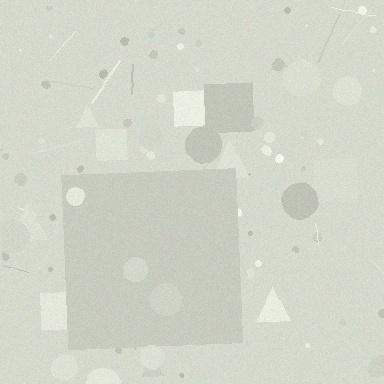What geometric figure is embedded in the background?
A square is embedded in the background.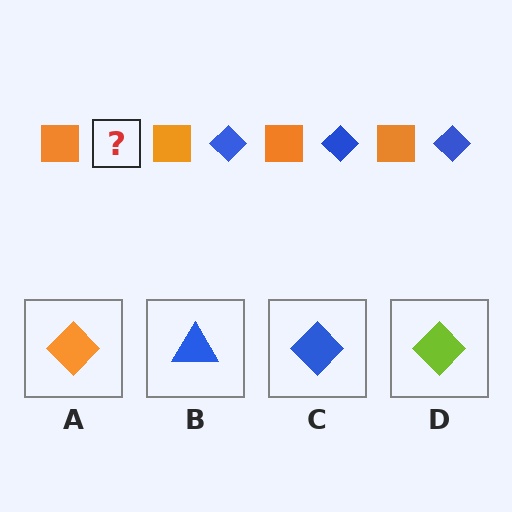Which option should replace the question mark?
Option C.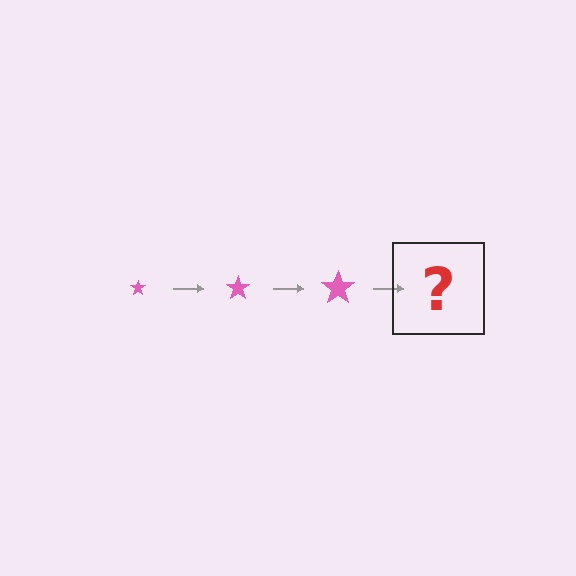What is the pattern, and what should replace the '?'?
The pattern is that the star gets progressively larger each step. The '?' should be a pink star, larger than the previous one.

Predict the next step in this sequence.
The next step is a pink star, larger than the previous one.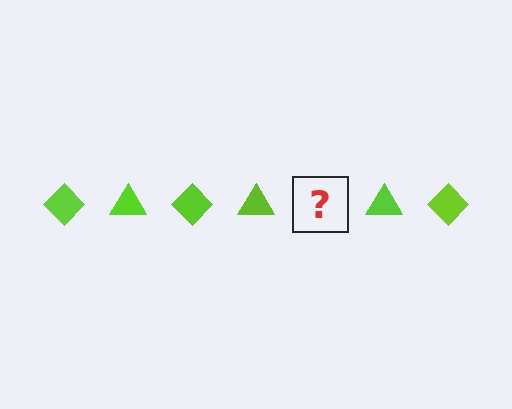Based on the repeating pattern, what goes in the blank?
The blank should be a lime diamond.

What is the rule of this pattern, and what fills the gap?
The rule is that the pattern cycles through diamond, triangle shapes in lime. The gap should be filled with a lime diamond.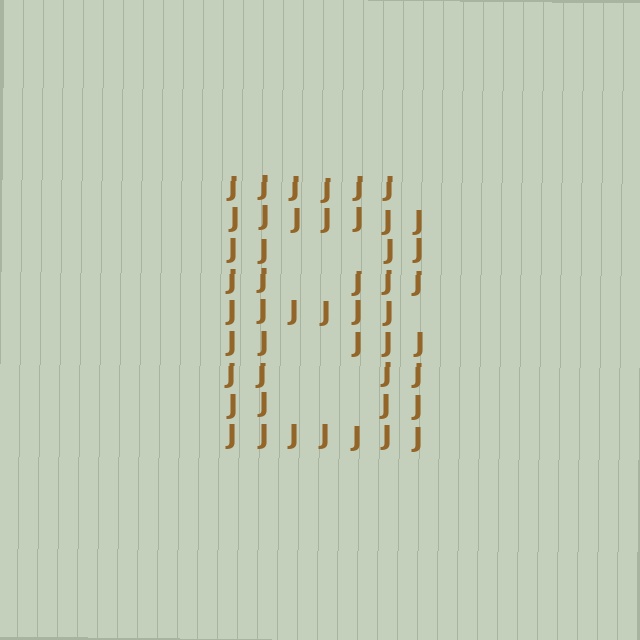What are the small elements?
The small elements are letter J's.